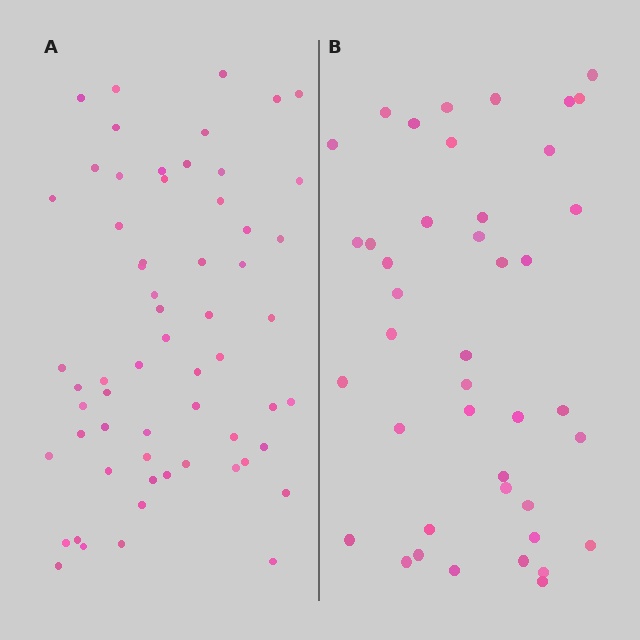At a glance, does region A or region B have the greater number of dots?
Region A (the left region) has more dots.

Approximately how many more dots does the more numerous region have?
Region A has approximately 20 more dots than region B.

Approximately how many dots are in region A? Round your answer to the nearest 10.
About 60 dots.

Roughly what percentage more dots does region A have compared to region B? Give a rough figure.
About 45% more.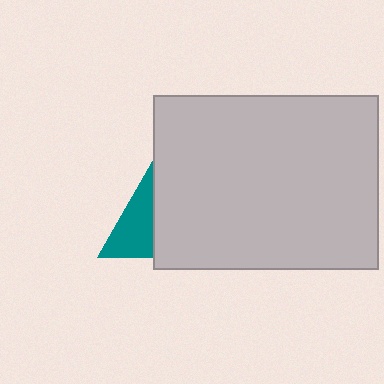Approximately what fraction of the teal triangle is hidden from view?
Roughly 65% of the teal triangle is hidden behind the light gray rectangle.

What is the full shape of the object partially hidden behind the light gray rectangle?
The partially hidden object is a teal triangle.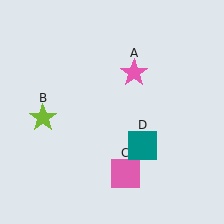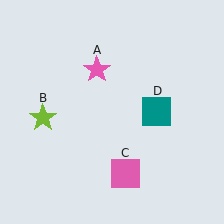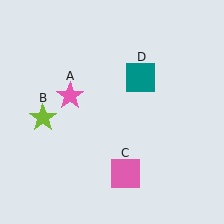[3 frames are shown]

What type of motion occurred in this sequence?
The pink star (object A), teal square (object D) rotated counterclockwise around the center of the scene.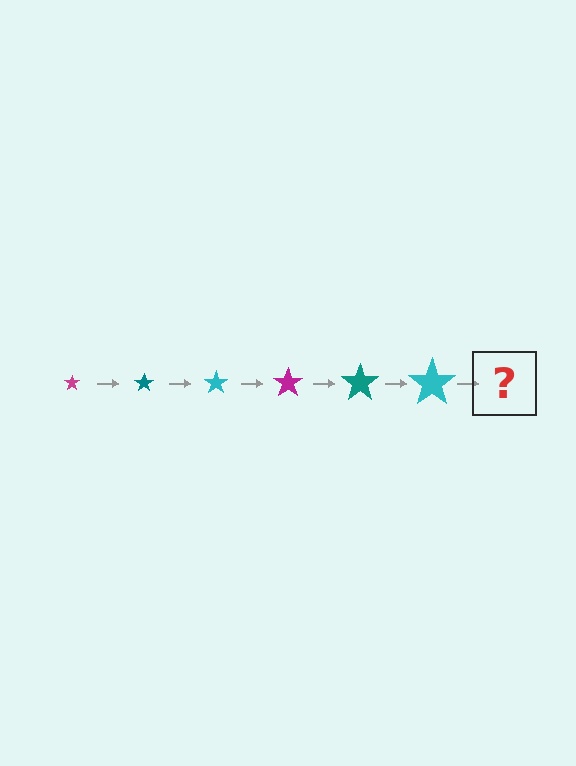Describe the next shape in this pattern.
It should be a magenta star, larger than the previous one.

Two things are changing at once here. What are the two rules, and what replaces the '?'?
The two rules are that the star grows larger each step and the color cycles through magenta, teal, and cyan. The '?' should be a magenta star, larger than the previous one.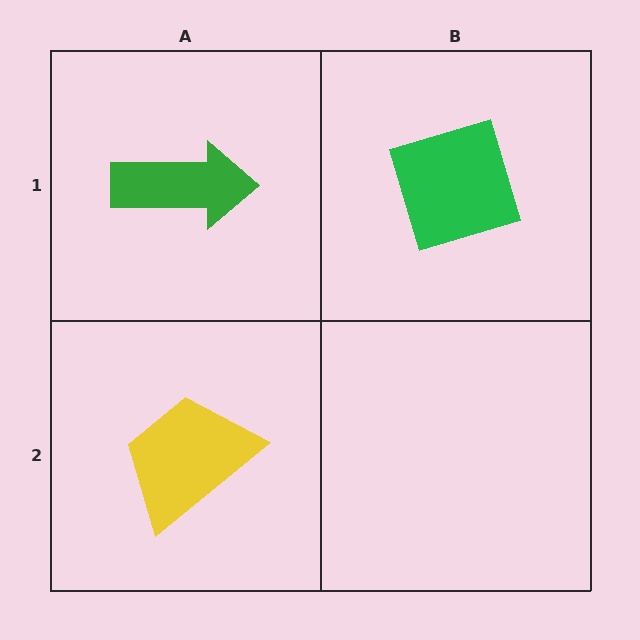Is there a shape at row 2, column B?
No, that cell is empty.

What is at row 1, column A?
A green arrow.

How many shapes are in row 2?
1 shape.